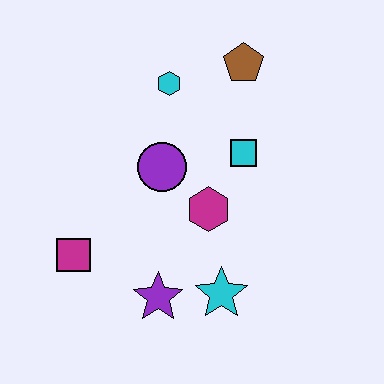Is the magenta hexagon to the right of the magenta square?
Yes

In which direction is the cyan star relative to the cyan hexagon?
The cyan star is below the cyan hexagon.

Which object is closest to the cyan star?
The purple star is closest to the cyan star.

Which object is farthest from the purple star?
The brown pentagon is farthest from the purple star.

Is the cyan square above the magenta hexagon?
Yes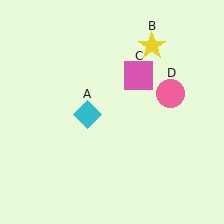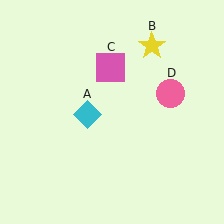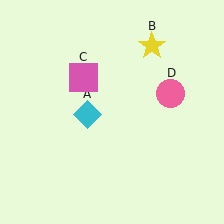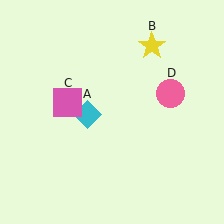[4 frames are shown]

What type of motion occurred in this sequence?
The pink square (object C) rotated counterclockwise around the center of the scene.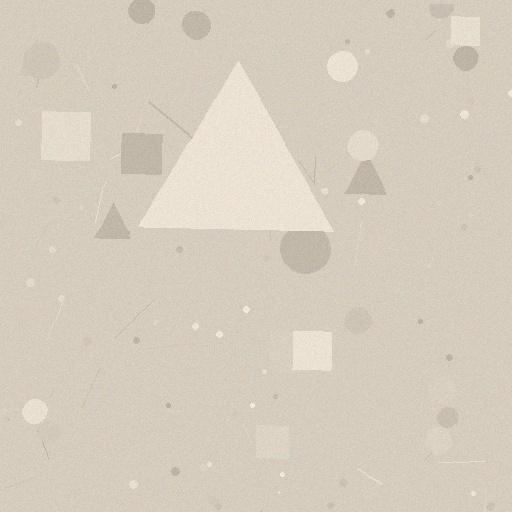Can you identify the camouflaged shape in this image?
The camouflaged shape is a triangle.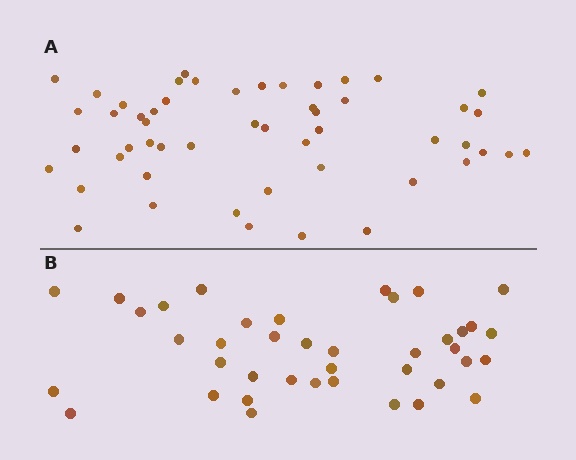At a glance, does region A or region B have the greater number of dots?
Region A (the top region) has more dots.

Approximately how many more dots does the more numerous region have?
Region A has roughly 12 or so more dots than region B.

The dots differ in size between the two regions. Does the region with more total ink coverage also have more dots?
No. Region B has more total ink coverage because its dots are larger, but region A actually contains more individual dots. Total area can be misleading — the number of items is what matters here.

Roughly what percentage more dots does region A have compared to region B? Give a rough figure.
About 30% more.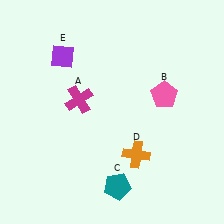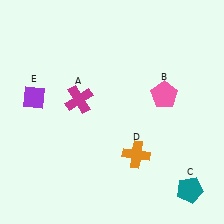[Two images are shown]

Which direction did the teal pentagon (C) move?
The teal pentagon (C) moved right.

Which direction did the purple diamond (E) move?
The purple diamond (E) moved down.